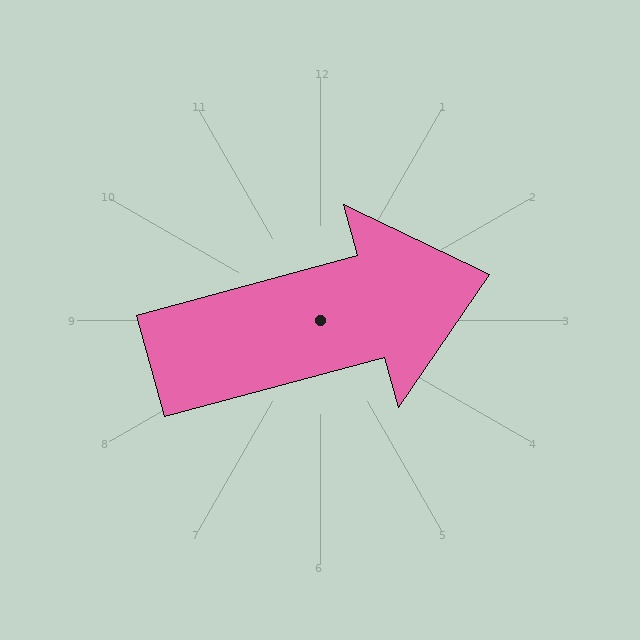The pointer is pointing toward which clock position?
Roughly 2 o'clock.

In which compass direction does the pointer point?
East.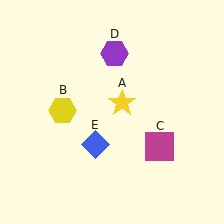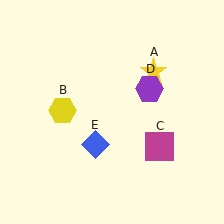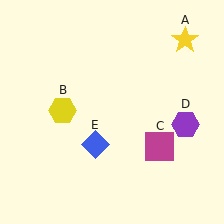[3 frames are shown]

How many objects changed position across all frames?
2 objects changed position: yellow star (object A), purple hexagon (object D).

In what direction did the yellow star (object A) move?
The yellow star (object A) moved up and to the right.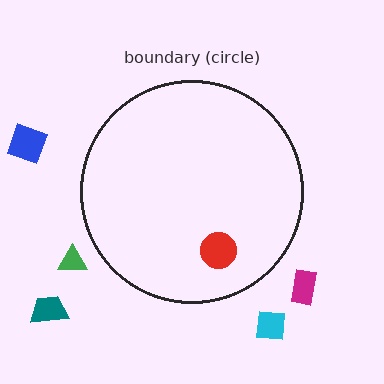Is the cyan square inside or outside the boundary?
Outside.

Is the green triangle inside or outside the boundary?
Outside.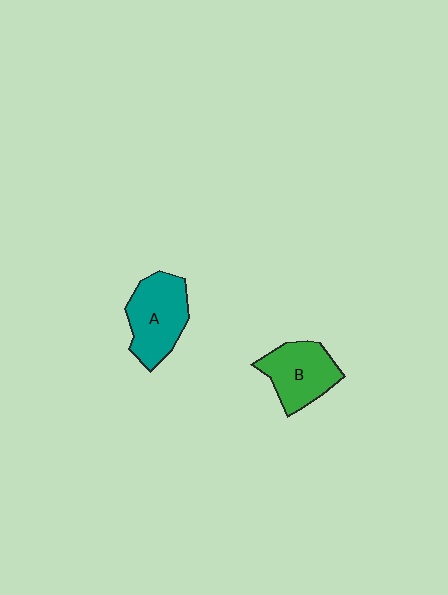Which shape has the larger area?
Shape A (teal).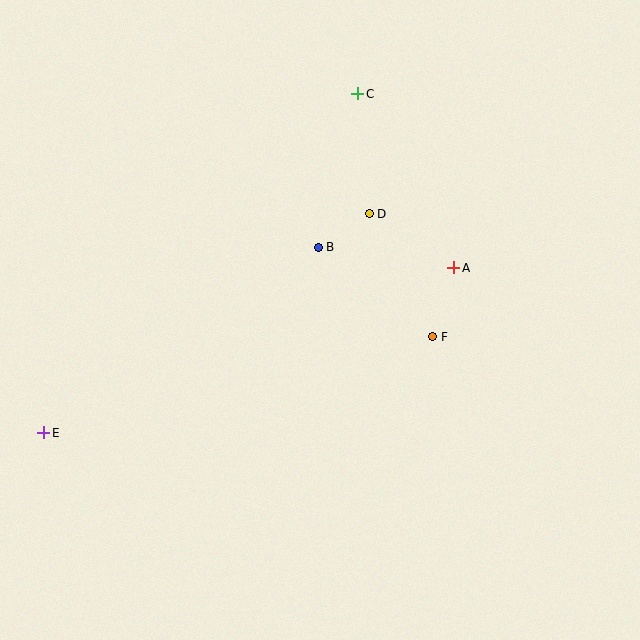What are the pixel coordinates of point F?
Point F is at (433, 337).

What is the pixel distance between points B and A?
The distance between B and A is 137 pixels.